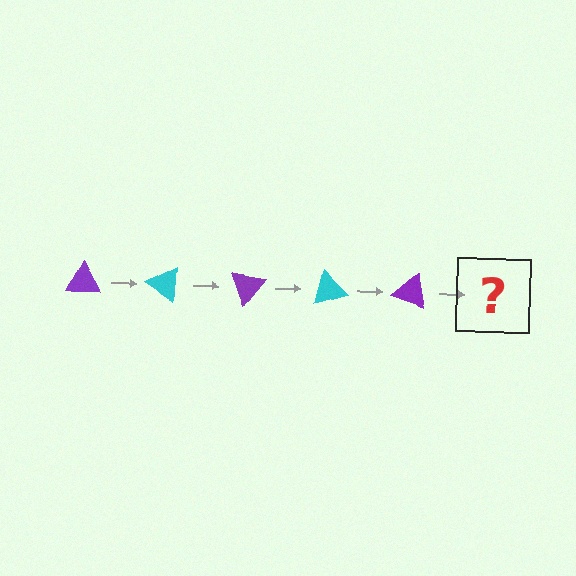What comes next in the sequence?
The next element should be a cyan triangle, rotated 175 degrees from the start.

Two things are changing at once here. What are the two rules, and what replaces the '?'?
The two rules are that it rotates 35 degrees each step and the color cycles through purple and cyan. The '?' should be a cyan triangle, rotated 175 degrees from the start.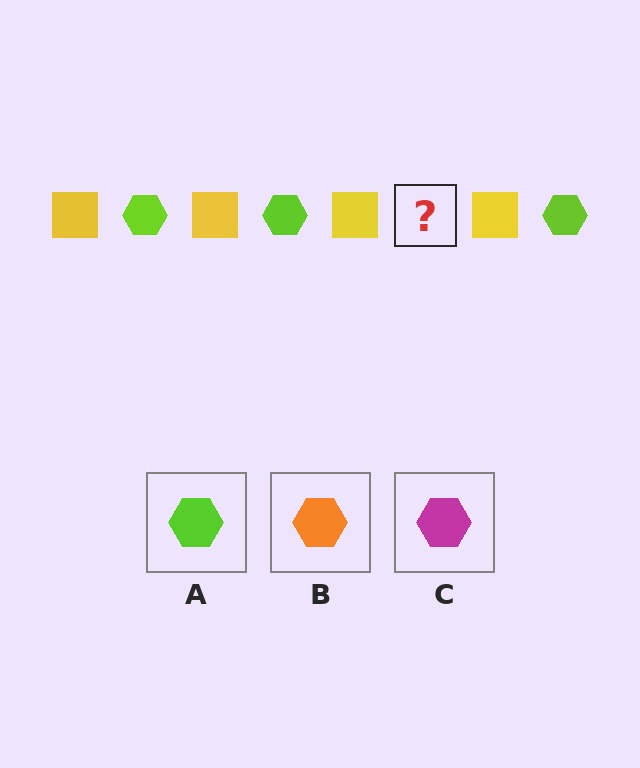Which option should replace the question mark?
Option A.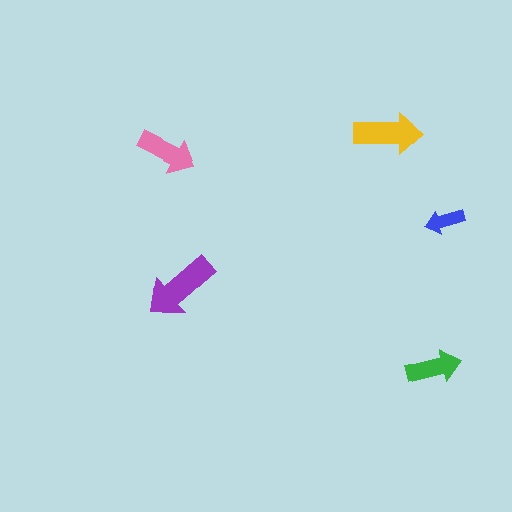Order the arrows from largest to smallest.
the purple one, the yellow one, the pink one, the green one, the blue one.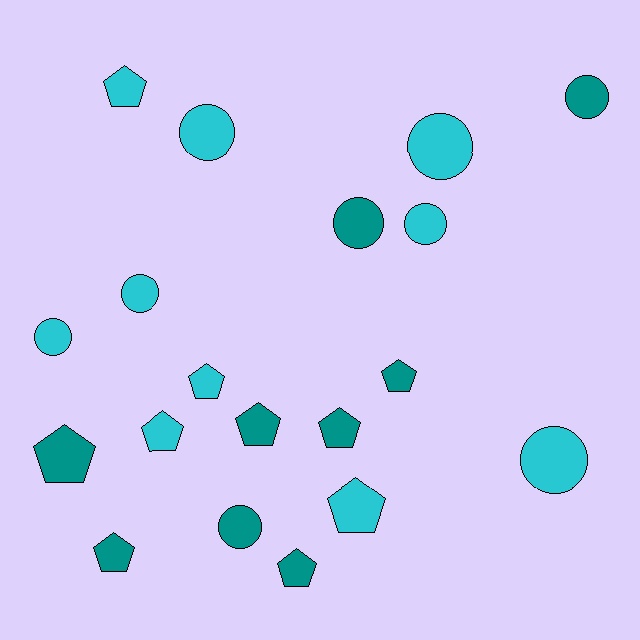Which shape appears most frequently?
Pentagon, with 10 objects.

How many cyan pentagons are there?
There are 4 cyan pentagons.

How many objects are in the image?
There are 19 objects.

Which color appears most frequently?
Cyan, with 10 objects.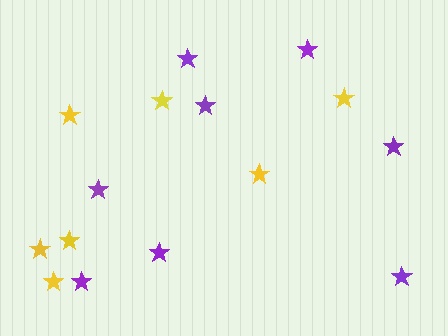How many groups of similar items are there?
There are 2 groups: one group of yellow stars (7) and one group of purple stars (8).